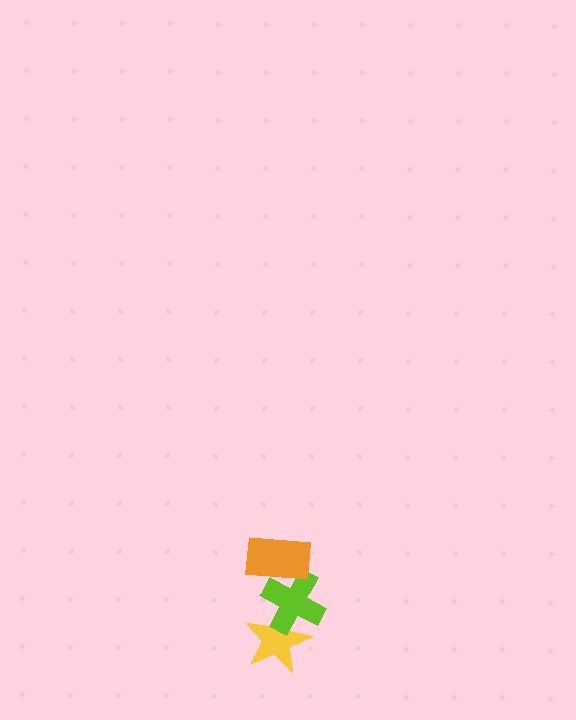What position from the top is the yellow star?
The yellow star is 3rd from the top.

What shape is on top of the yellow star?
The lime cross is on top of the yellow star.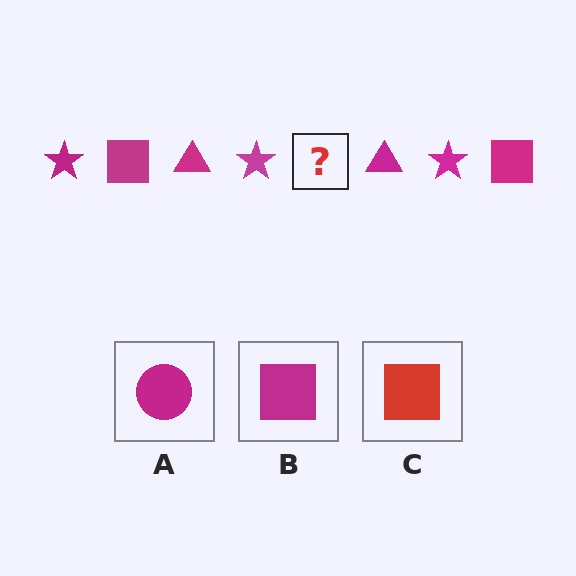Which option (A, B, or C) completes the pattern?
B.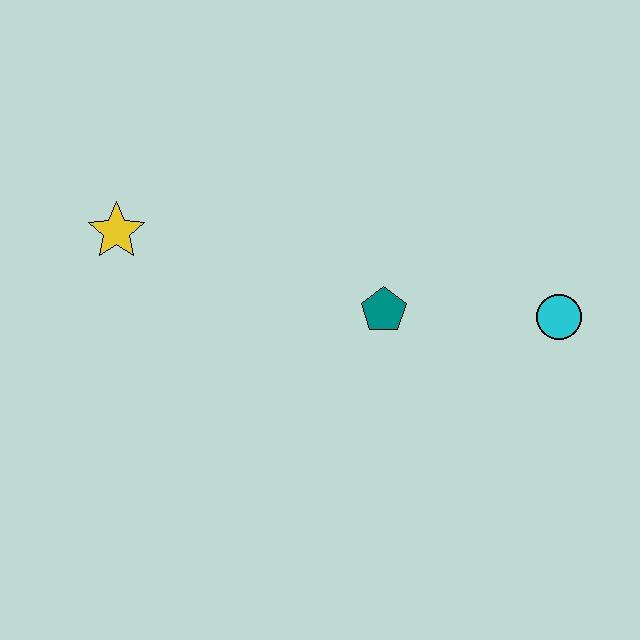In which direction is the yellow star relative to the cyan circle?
The yellow star is to the left of the cyan circle.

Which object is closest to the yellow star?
The teal pentagon is closest to the yellow star.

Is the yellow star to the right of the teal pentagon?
No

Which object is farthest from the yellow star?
The cyan circle is farthest from the yellow star.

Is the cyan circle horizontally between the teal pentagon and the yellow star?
No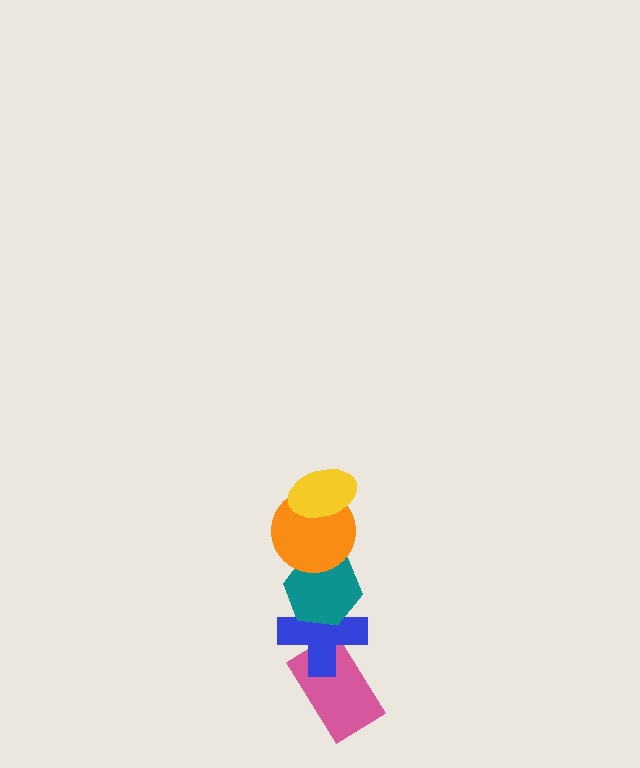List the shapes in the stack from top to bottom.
From top to bottom: the yellow ellipse, the orange circle, the teal hexagon, the blue cross, the pink rectangle.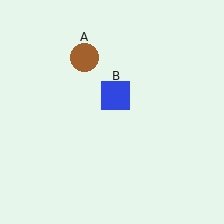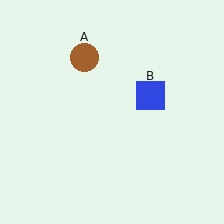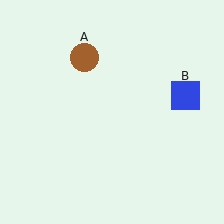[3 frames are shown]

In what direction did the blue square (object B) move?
The blue square (object B) moved right.